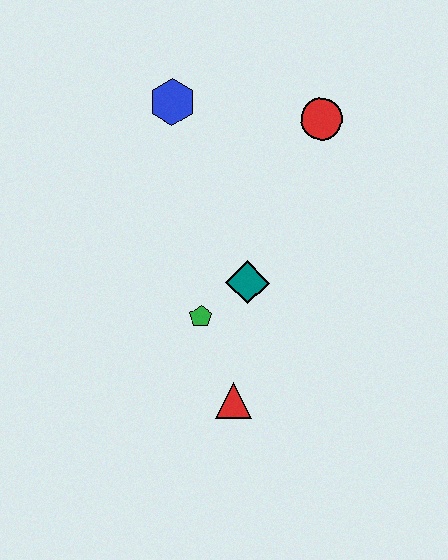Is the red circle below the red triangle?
No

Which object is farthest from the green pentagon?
The red circle is farthest from the green pentagon.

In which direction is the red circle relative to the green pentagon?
The red circle is above the green pentagon.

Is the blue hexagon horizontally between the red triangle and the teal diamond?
No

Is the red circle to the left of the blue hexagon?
No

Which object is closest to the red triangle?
The green pentagon is closest to the red triangle.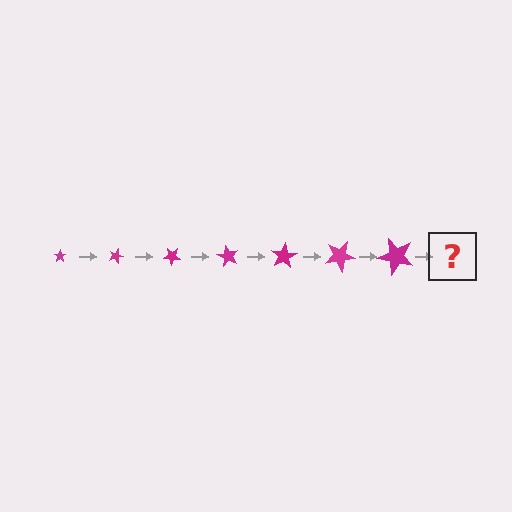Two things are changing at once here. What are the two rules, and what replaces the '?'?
The two rules are that the star grows larger each step and it rotates 20 degrees each step. The '?' should be a star, larger than the previous one and rotated 140 degrees from the start.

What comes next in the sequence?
The next element should be a star, larger than the previous one and rotated 140 degrees from the start.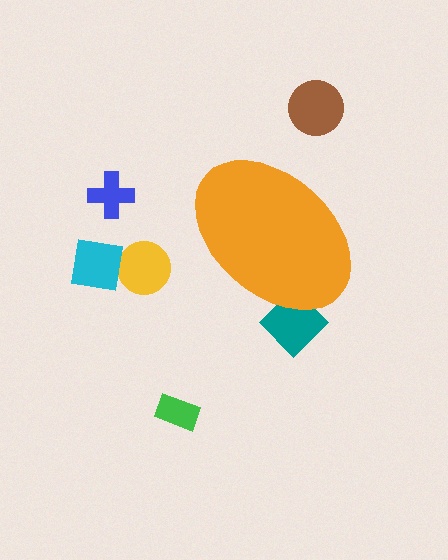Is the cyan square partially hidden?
No, the cyan square is fully visible.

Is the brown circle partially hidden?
No, the brown circle is fully visible.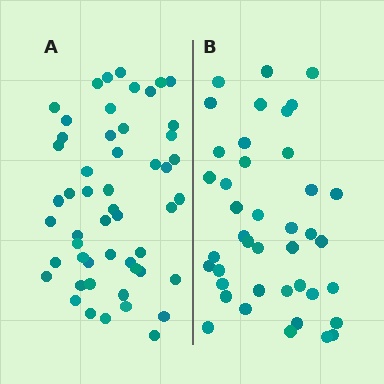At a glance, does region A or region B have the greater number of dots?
Region A (the left region) has more dots.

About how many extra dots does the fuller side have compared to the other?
Region A has roughly 12 or so more dots than region B.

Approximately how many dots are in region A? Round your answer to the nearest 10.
About 50 dots. (The exact count is 52, which rounds to 50.)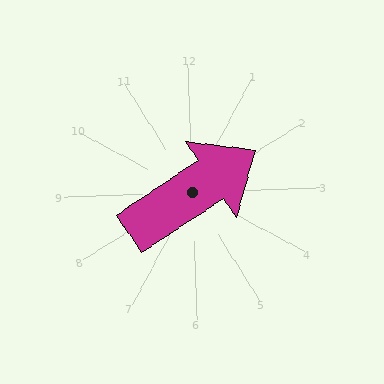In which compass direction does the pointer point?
Northeast.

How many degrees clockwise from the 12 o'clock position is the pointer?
Approximately 59 degrees.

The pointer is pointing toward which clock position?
Roughly 2 o'clock.